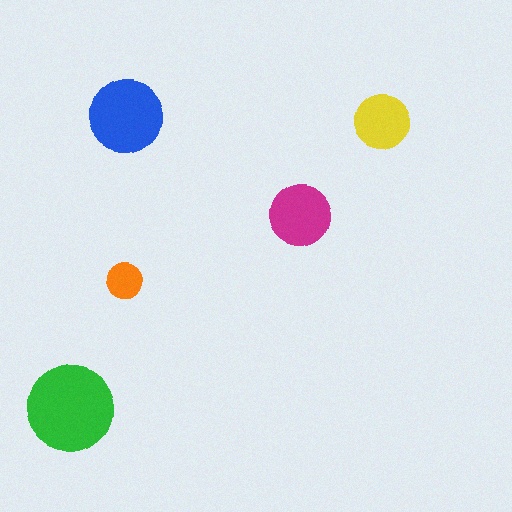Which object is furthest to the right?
The yellow circle is rightmost.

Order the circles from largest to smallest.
the green one, the blue one, the magenta one, the yellow one, the orange one.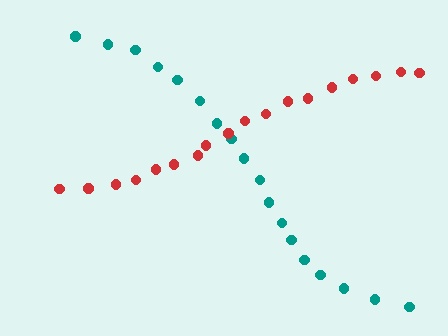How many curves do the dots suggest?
There are 2 distinct paths.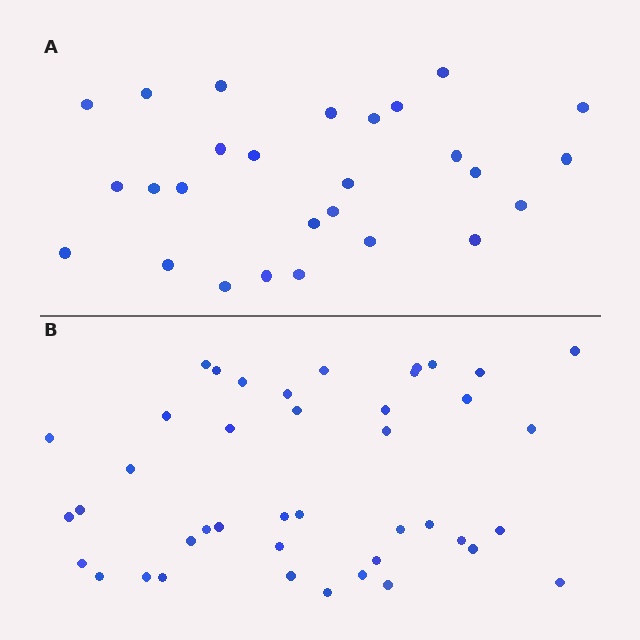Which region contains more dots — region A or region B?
Region B (the bottom region) has more dots.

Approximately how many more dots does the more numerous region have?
Region B has approximately 15 more dots than region A.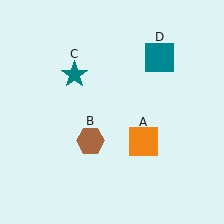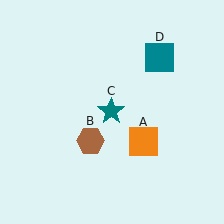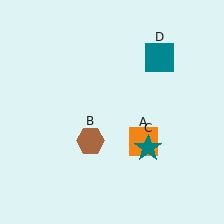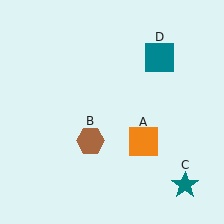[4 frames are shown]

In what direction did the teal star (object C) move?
The teal star (object C) moved down and to the right.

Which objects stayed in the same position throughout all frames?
Orange square (object A) and brown hexagon (object B) and teal square (object D) remained stationary.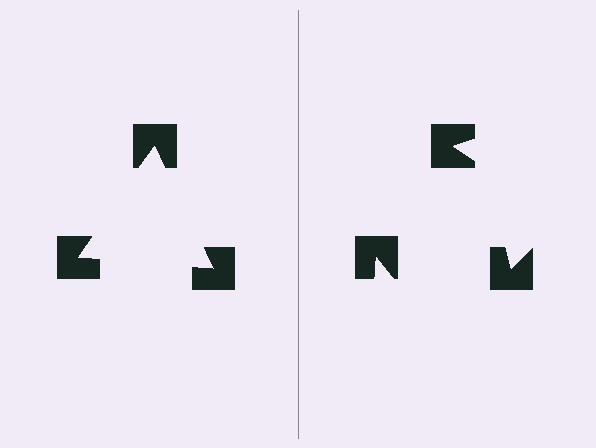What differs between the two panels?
The notched squares are positioned identically on both sides; only the wedge orientations differ. On the left they align to a triangle; on the right they are misaligned.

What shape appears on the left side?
An illusory triangle.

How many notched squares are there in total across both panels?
6 — 3 on each side.